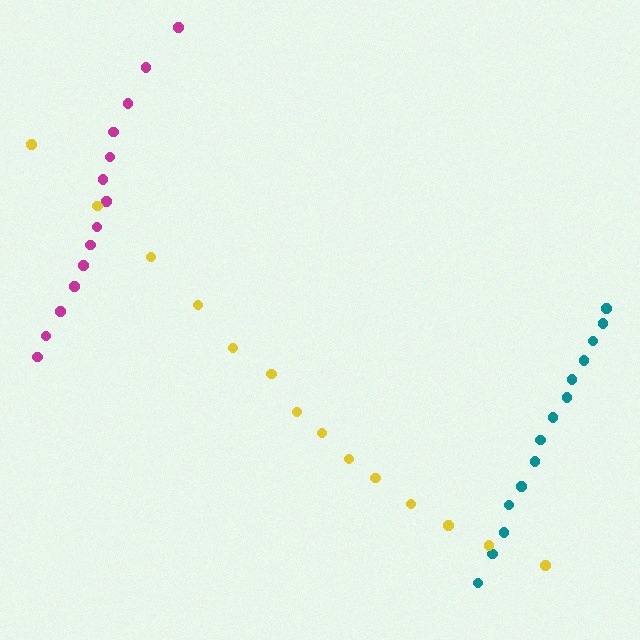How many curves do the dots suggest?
There are 3 distinct paths.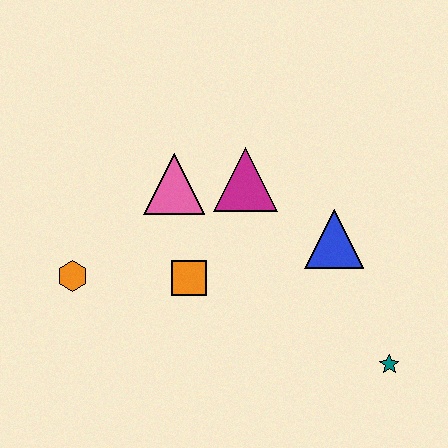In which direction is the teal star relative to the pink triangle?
The teal star is to the right of the pink triangle.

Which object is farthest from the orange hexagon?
The teal star is farthest from the orange hexagon.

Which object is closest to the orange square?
The pink triangle is closest to the orange square.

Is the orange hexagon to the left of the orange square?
Yes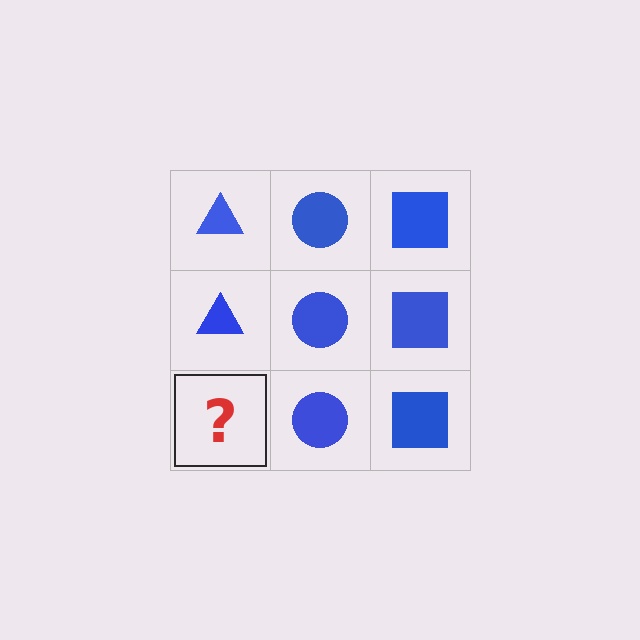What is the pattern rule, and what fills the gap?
The rule is that each column has a consistent shape. The gap should be filled with a blue triangle.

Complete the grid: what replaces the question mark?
The question mark should be replaced with a blue triangle.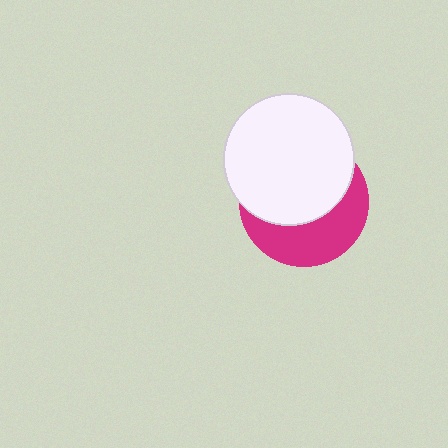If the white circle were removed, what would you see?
You would see the complete magenta circle.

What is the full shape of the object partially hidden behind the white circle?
The partially hidden object is a magenta circle.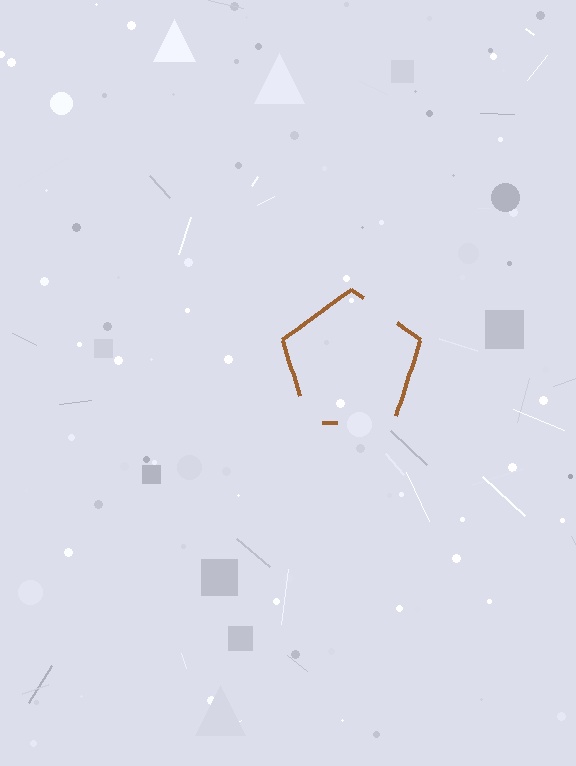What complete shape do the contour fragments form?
The contour fragments form a pentagon.